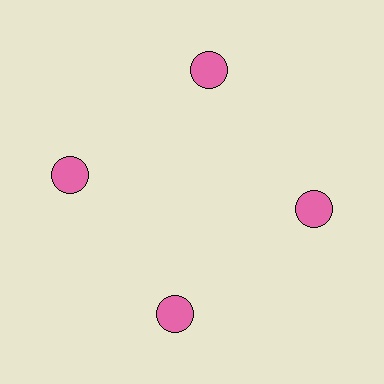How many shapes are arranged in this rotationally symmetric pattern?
There are 4 shapes, arranged in 4 groups of 1.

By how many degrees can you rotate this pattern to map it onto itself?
The pattern maps onto itself every 90 degrees of rotation.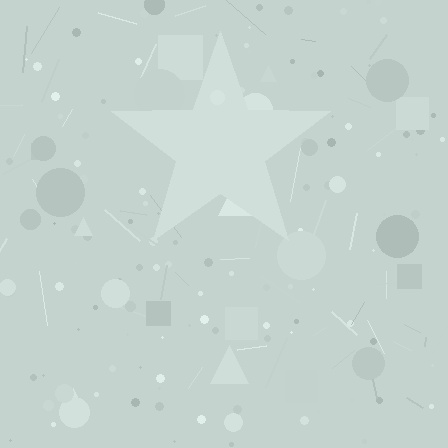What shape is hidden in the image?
A star is hidden in the image.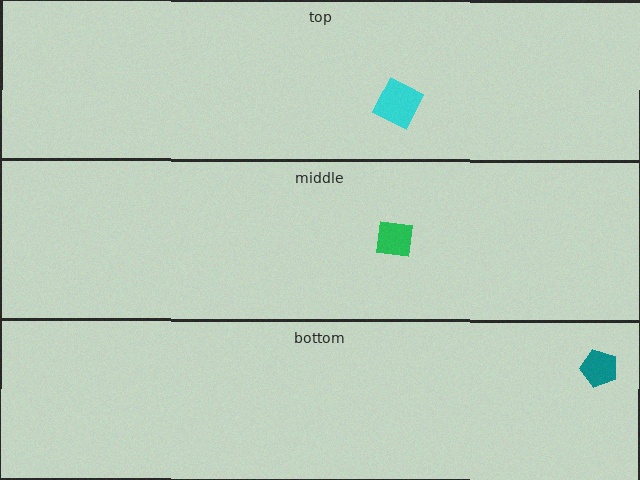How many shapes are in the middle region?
1.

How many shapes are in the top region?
1.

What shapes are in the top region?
The cyan square.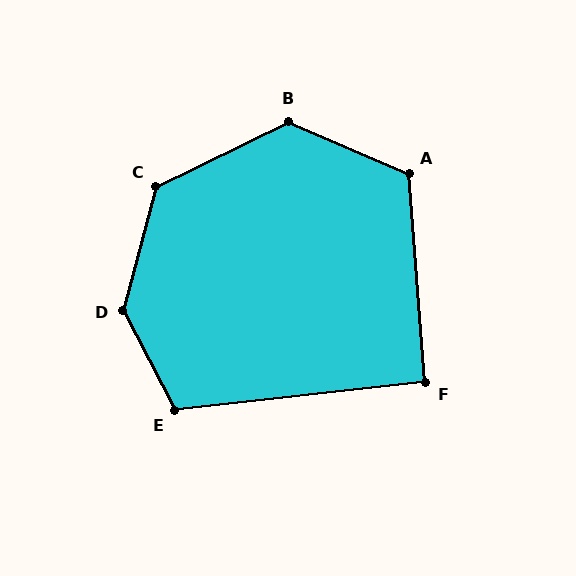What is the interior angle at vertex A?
Approximately 118 degrees (obtuse).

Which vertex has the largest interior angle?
D, at approximately 138 degrees.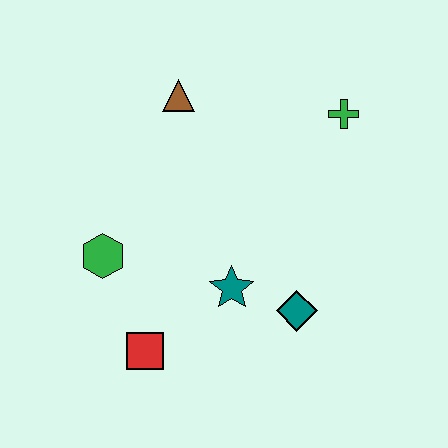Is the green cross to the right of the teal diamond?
Yes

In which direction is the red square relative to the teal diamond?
The red square is to the left of the teal diamond.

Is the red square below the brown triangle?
Yes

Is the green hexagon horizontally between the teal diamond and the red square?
No